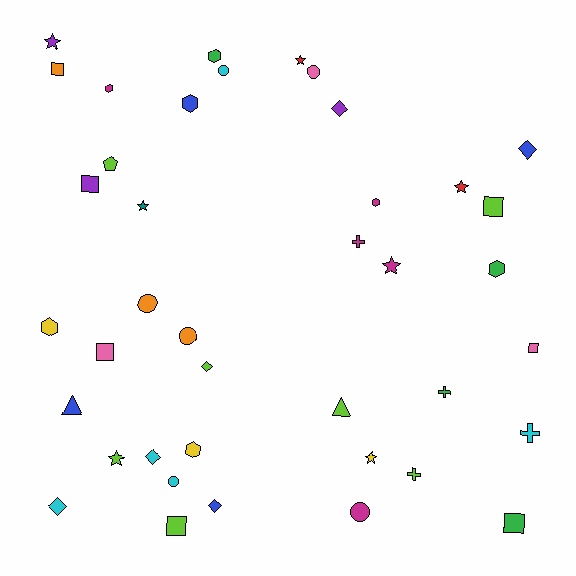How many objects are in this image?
There are 40 objects.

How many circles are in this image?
There are 6 circles.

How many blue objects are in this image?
There are 4 blue objects.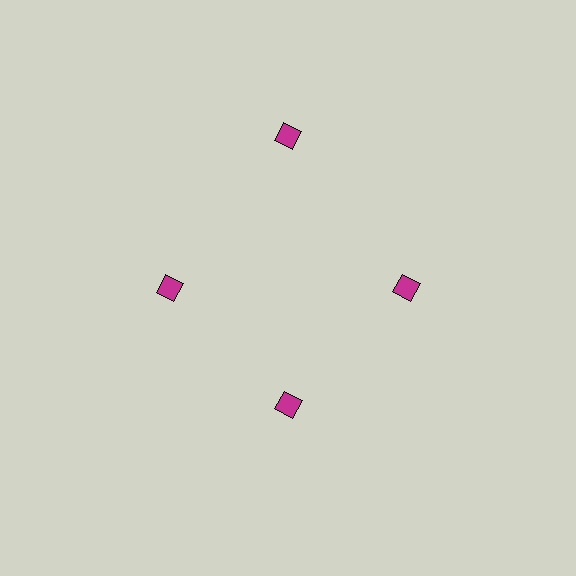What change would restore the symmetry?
The symmetry would be restored by moving it inward, back onto the ring so that all 4 diamonds sit at equal angles and equal distance from the center.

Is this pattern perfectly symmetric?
No. The 4 magenta diamonds are arranged in a ring, but one element near the 12 o'clock position is pushed outward from the center, breaking the 4-fold rotational symmetry.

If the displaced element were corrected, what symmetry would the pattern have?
It would have 4-fold rotational symmetry — the pattern would map onto itself every 90 degrees.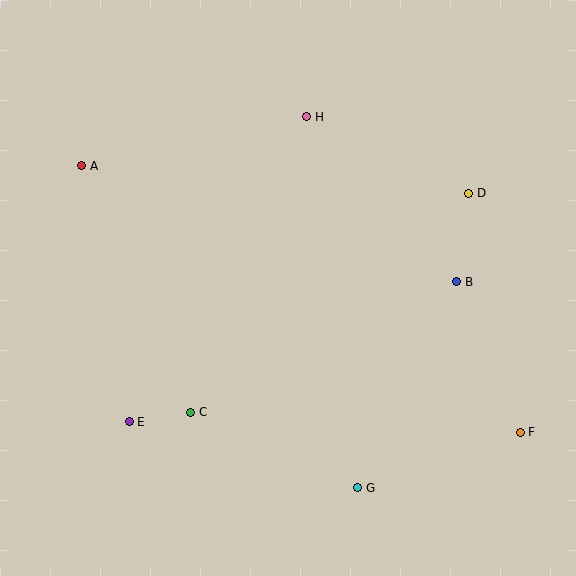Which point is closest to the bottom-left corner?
Point E is closest to the bottom-left corner.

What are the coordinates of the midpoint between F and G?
The midpoint between F and G is at (439, 460).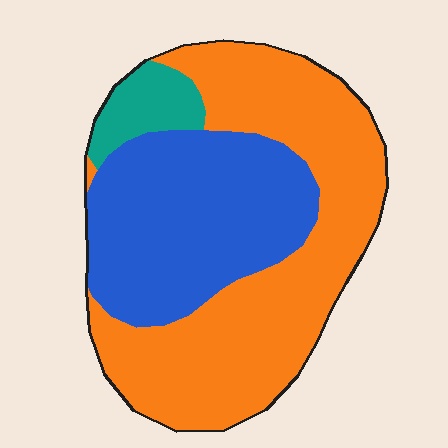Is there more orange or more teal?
Orange.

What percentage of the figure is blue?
Blue takes up about three eighths (3/8) of the figure.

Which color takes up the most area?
Orange, at roughly 55%.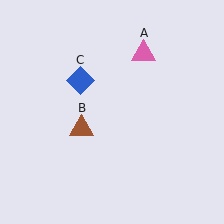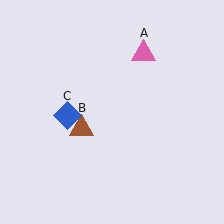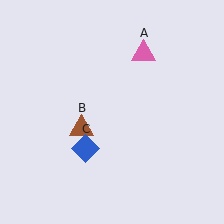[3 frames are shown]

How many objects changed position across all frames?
1 object changed position: blue diamond (object C).